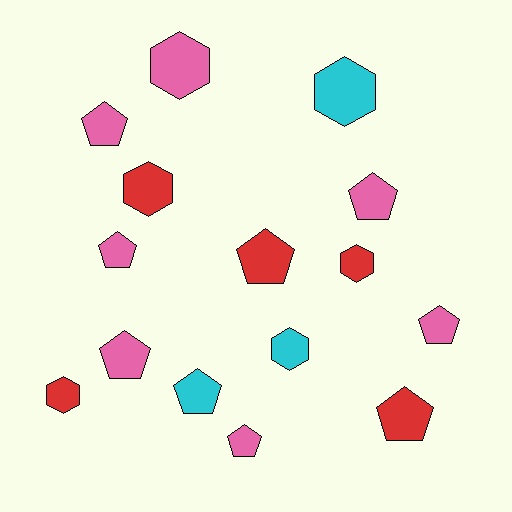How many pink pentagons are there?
There are 6 pink pentagons.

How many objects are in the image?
There are 15 objects.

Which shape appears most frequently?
Pentagon, with 9 objects.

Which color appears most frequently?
Pink, with 7 objects.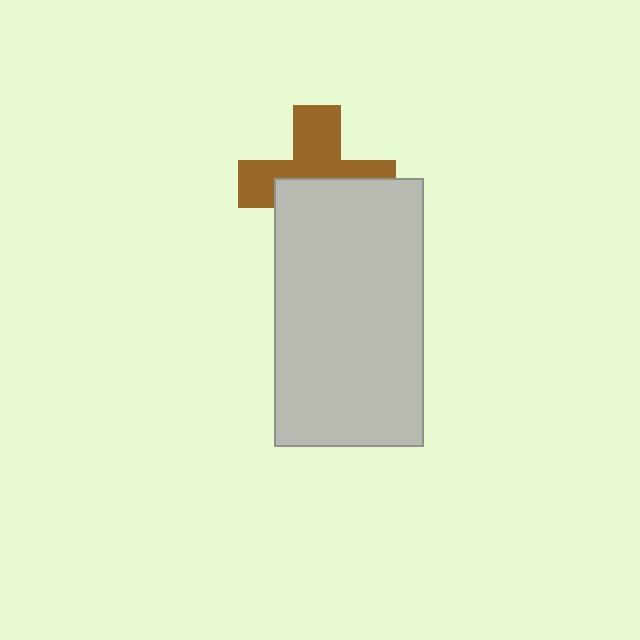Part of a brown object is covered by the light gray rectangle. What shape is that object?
It is a cross.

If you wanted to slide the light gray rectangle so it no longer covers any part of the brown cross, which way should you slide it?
Slide it down — that is the most direct way to separate the two shapes.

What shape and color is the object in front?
The object in front is a light gray rectangle.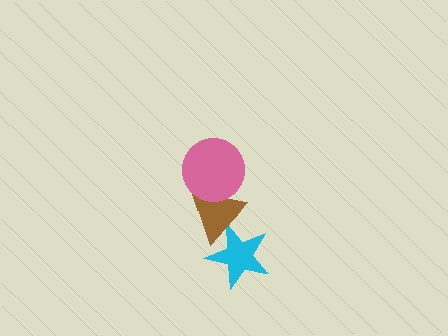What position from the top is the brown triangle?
The brown triangle is 2nd from the top.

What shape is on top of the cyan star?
The brown triangle is on top of the cyan star.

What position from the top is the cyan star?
The cyan star is 3rd from the top.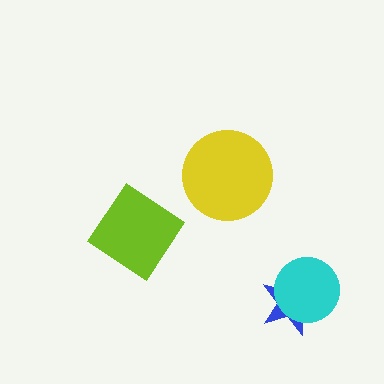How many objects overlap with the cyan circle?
1 object overlaps with the cyan circle.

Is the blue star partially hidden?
Yes, it is partially covered by another shape.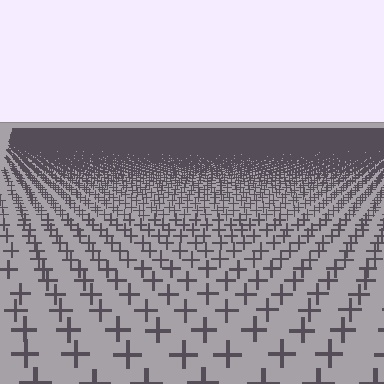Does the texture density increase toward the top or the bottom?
Density increases toward the top.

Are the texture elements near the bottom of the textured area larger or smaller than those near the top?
Larger. Near the bottom, elements are closer to the viewer and appear at a bigger on-screen size.